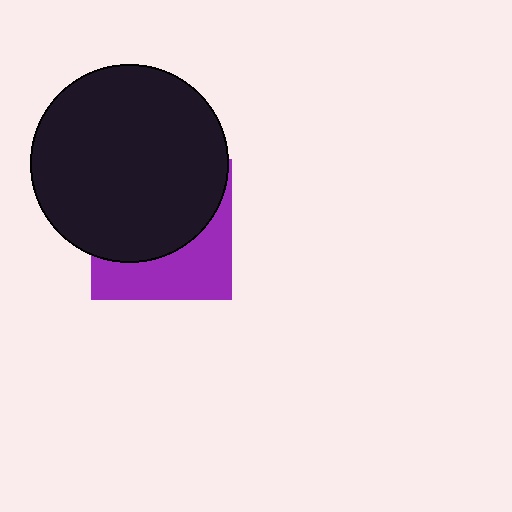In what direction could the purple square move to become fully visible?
The purple square could move down. That would shift it out from behind the black circle entirely.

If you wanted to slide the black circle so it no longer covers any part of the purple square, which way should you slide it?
Slide it up — that is the most direct way to separate the two shapes.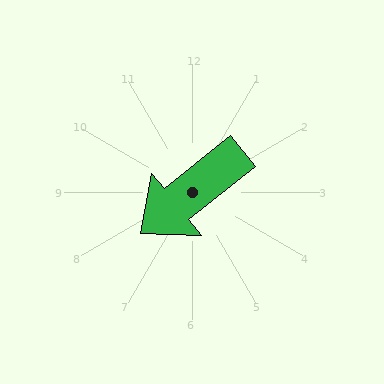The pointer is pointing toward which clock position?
Roughly 8 o'clock.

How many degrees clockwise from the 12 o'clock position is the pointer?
Approximately 231 degrees.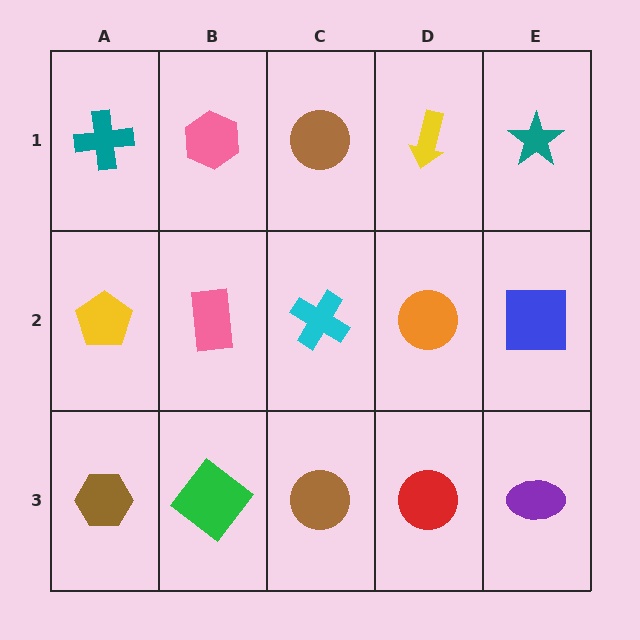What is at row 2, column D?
An orange circle.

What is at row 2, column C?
A cyan cross.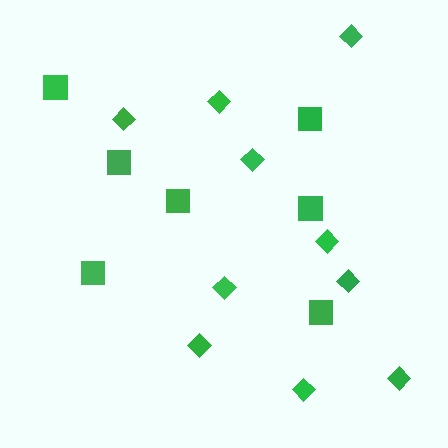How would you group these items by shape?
There are 2 groups: one group of diamonds (10) and one group of squares (7).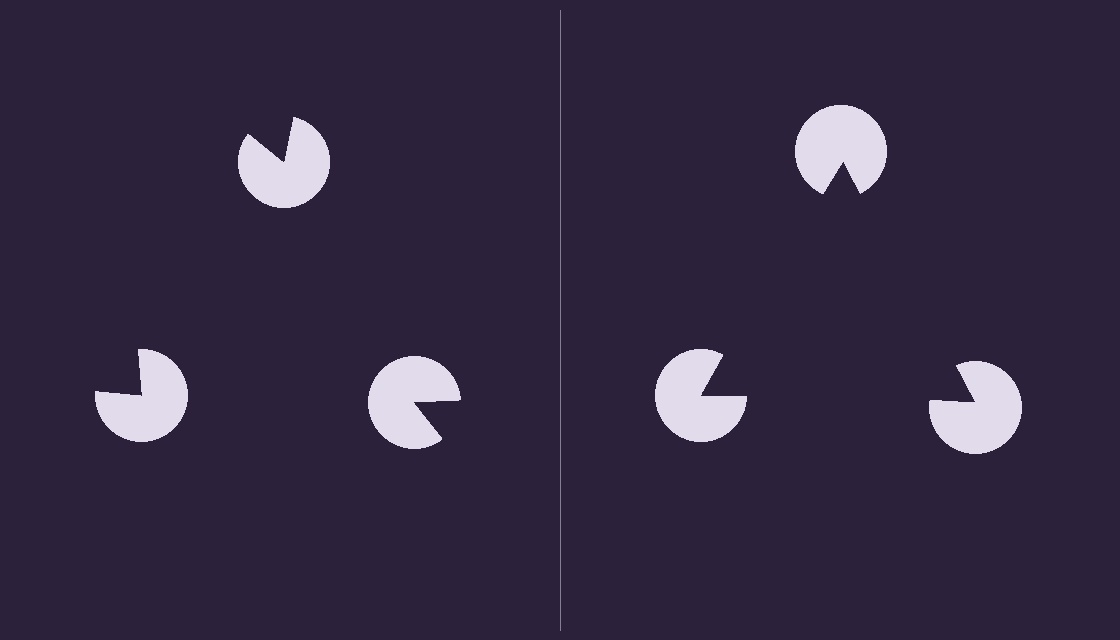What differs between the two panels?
The pac-man discs are positioned identically on both sides; only the wedge orientations differ. On the right they align to a triangle; on the left they are misaligned.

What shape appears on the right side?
An illusory triangle.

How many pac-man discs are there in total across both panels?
6 — 3 on each side.